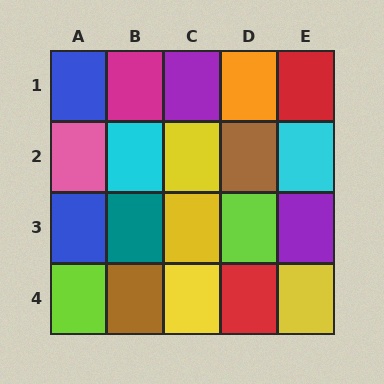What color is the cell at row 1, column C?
Purple.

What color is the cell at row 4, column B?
Brown.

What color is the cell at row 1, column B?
Magenta.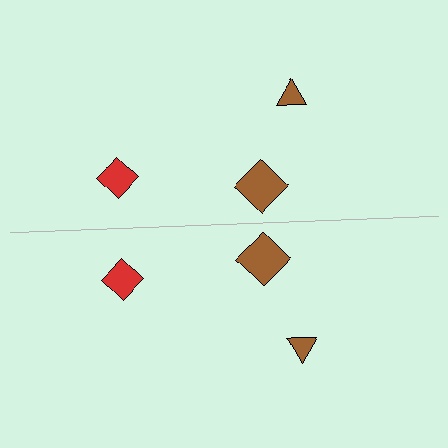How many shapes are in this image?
There are 6 shapes in this image.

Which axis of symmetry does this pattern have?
The pattern has a horizontal axis of symmetry running through the center of the image.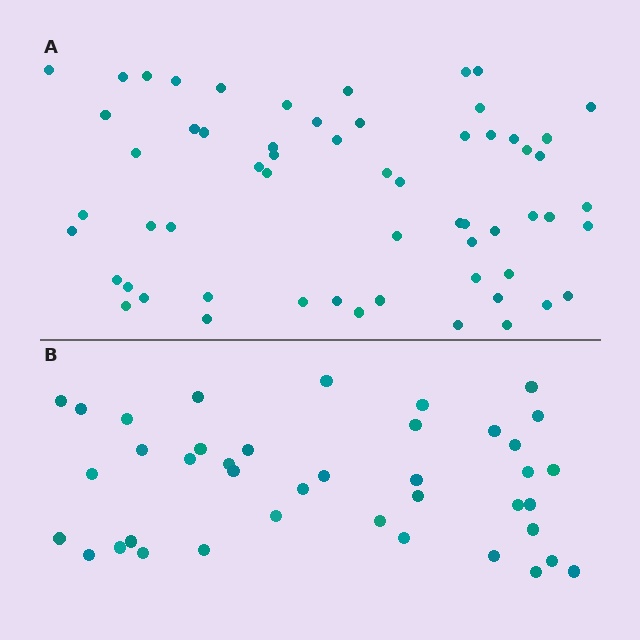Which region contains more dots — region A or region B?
Region A (the top region) has more dots.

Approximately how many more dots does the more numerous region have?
Region A has approximately 20 more dots than region B.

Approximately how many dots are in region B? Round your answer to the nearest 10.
About 40 dots.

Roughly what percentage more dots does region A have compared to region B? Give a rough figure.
About 50% more.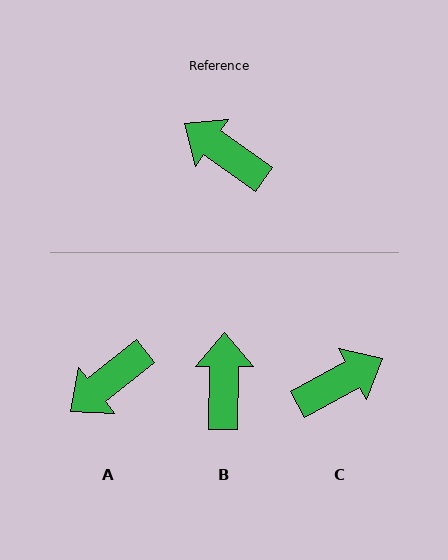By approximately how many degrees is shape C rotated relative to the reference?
Approximately 116 degrees clockwise.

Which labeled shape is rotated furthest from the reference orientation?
C, about 116 degrees away.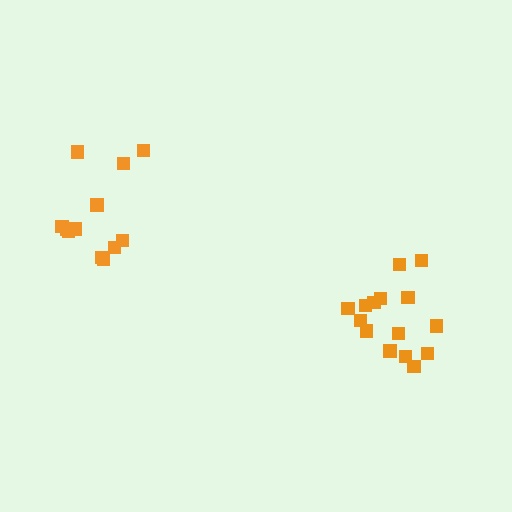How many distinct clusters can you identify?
There are 2 distinct clusters.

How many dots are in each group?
Group 1: 12 dots, Group 2: 15 dots (27 total).